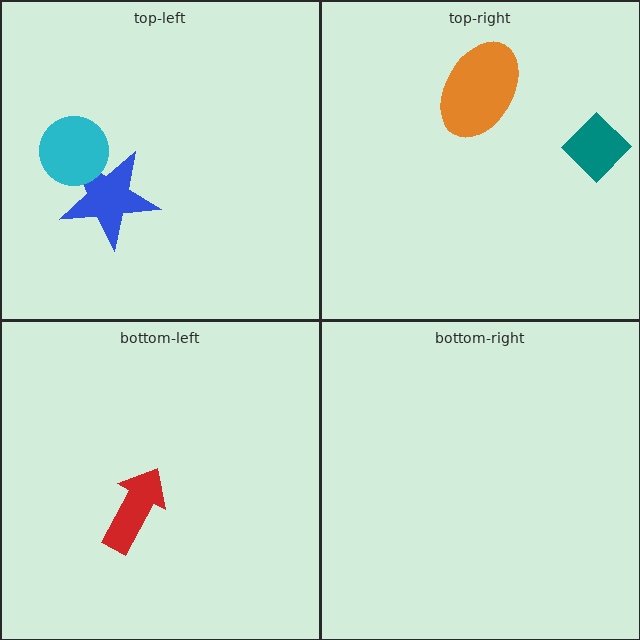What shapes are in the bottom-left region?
The red arrow.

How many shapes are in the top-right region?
2.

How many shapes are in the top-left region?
2.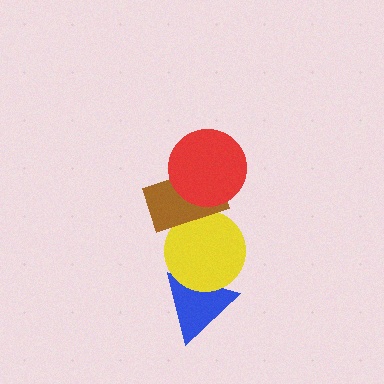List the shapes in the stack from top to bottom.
From top to bottom: the red circle, the brown rectangle, the yellow circle, the blue triangle.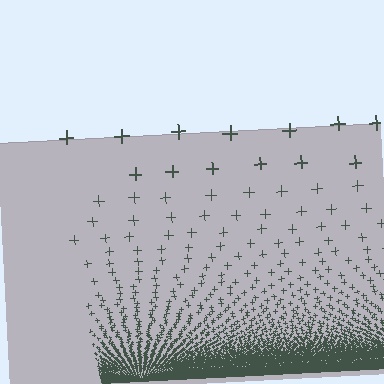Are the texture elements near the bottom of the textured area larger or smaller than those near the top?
Smaller. The gradient is inverted — elements near the bottom are smaller and denser.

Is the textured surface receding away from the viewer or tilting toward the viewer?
The surface appears to tilt toward the viewer. Texture elements get larger and sparser toward the top.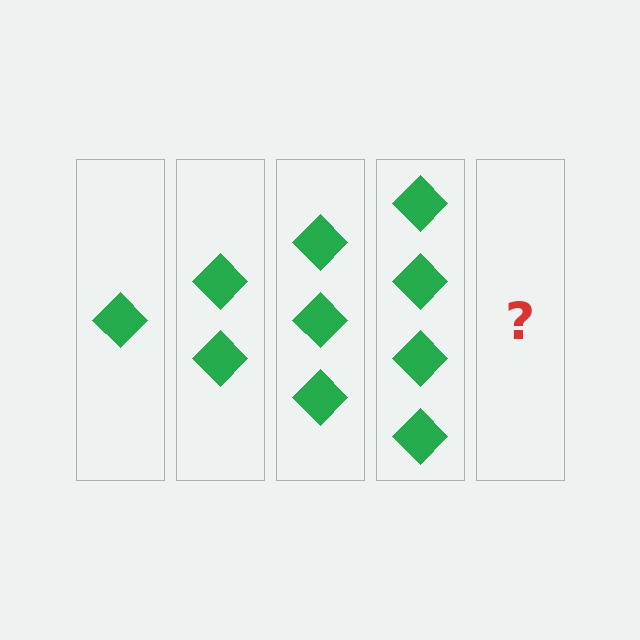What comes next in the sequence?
The next element should be 5 diamonds.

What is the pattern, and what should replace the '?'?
The pattern is that each step adds one more diamond. The '?' should be 5 diamonds.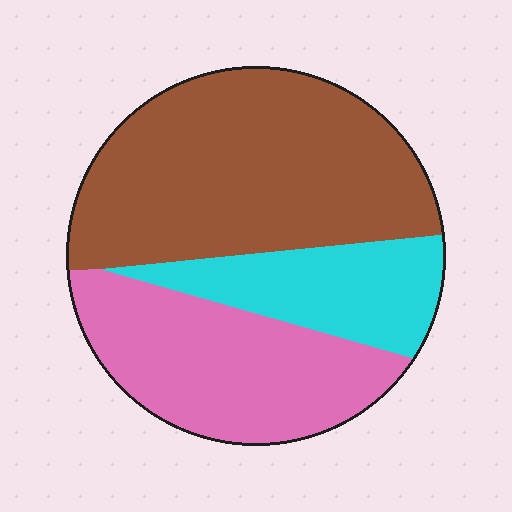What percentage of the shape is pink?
Pink covers about 30% of the shape.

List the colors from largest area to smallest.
From largest to smallest: brown, pink, cyan.